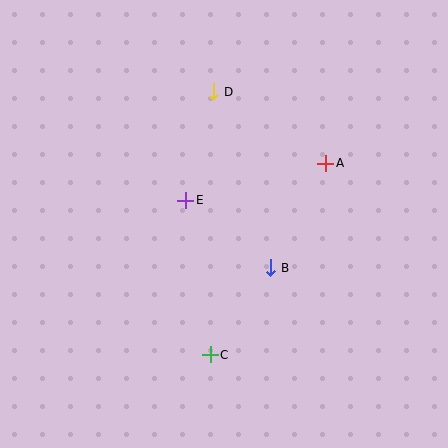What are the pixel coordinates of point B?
Point B is at (271, 268).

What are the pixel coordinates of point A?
Point A is at (326, 163).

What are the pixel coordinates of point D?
Point D is at (214, 92).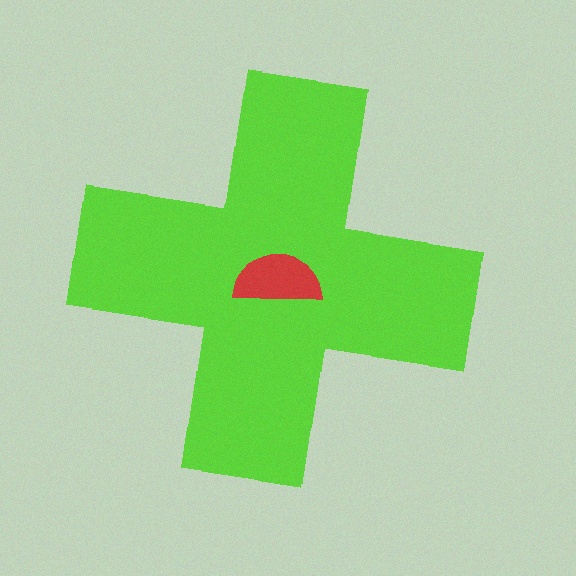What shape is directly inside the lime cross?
The red semicircle.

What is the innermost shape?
The red semicircle.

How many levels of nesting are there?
2.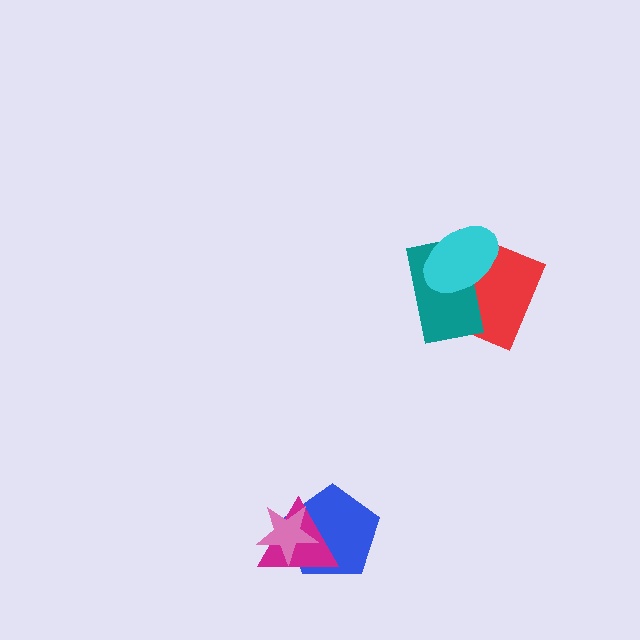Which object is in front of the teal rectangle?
The cyan ellipse is in front of the teal rectangle.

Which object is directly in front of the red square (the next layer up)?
The teal rectangle is directly in front of the red square.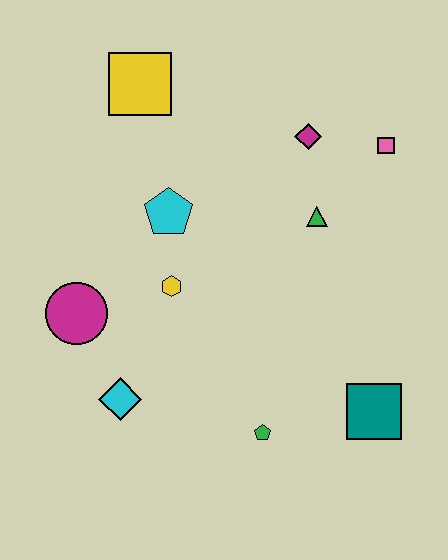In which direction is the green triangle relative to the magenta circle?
The green triangle is to the right of the magenta circle.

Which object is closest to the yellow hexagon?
The cyan pentagon is closest to the yellow hexagon.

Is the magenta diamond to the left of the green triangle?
Yes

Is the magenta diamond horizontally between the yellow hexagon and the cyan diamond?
No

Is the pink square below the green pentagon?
No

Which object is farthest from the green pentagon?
The yellow square is farthest from the green pentagon.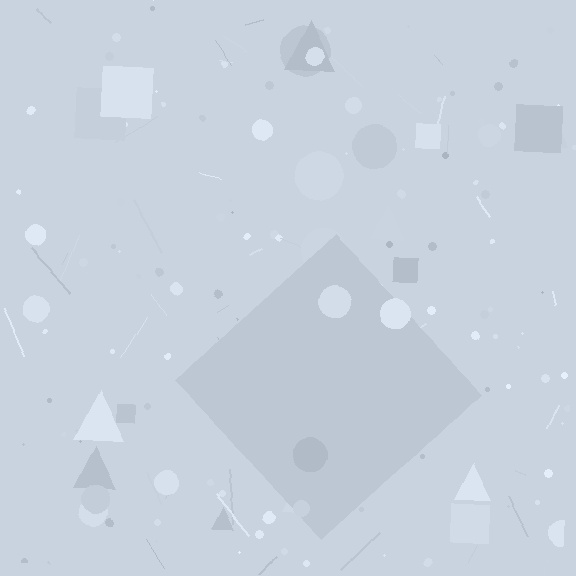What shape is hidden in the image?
A diamond is hidden in the image.